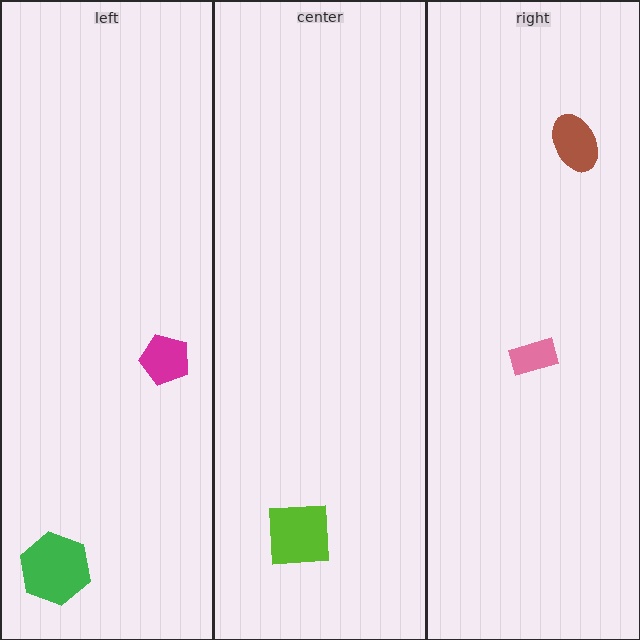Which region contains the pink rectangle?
The right region.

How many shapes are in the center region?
1.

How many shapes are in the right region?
2.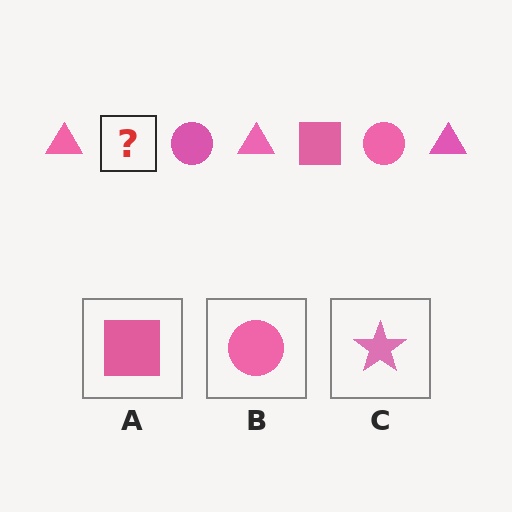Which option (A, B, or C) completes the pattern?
A.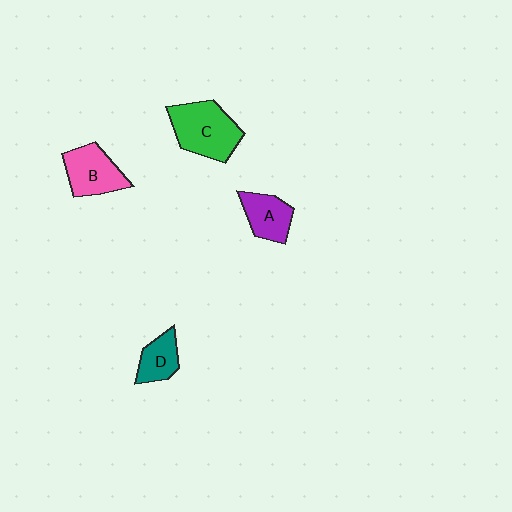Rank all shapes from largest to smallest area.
From largest to smallest: C (green), B (pink), A (purple), D (teal).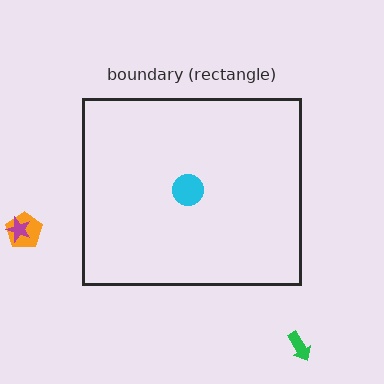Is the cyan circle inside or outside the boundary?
Inside.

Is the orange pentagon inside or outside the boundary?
Outside.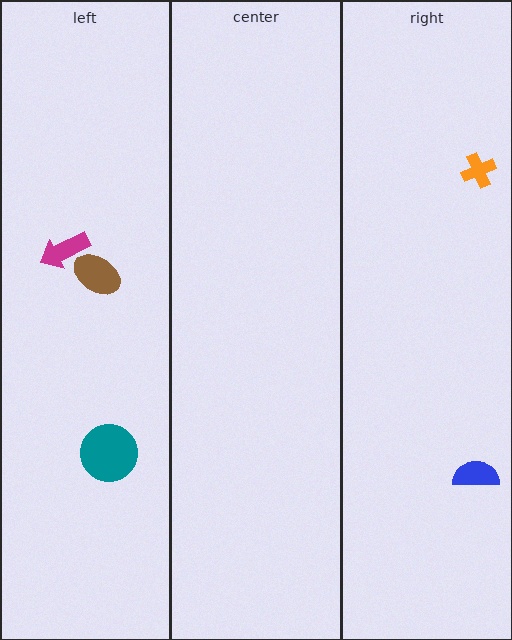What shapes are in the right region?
The blue semicircle, the orange cross.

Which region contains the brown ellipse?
The left region.